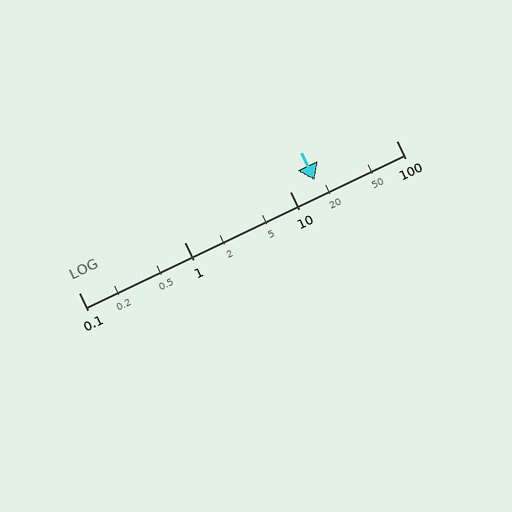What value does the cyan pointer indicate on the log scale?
The pointer indicates approximately 17.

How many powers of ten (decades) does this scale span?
The scale spans 3 decades, from 0.1 to 100.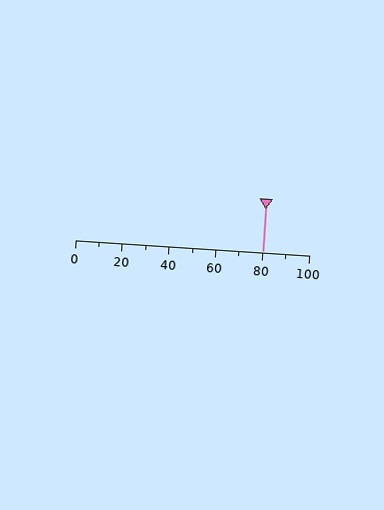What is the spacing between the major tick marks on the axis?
The major ticks are spaced 20 apart.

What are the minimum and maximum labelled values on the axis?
The axis runs from 0 to 100.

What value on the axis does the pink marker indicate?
The marker indicates approximately 80.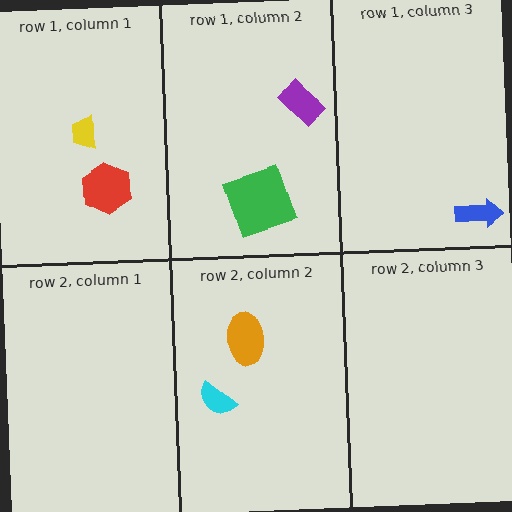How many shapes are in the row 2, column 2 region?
2.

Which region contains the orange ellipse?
The row 2, column 2 region.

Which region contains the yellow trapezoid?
The row 1, column 1 region.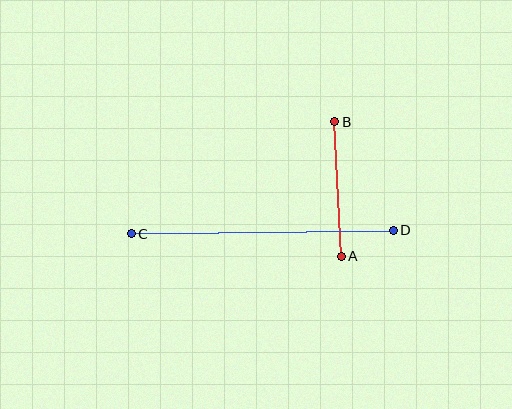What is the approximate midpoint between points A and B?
The midpoint is at approximately (338, 189) pixels.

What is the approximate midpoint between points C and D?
The midpoint is at approximately (262, 232) pixels.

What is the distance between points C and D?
The distance is approximately 262 pixels.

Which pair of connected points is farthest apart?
Points C and D are farthest apart.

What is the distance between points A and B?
The distance is approximately 134 pixels.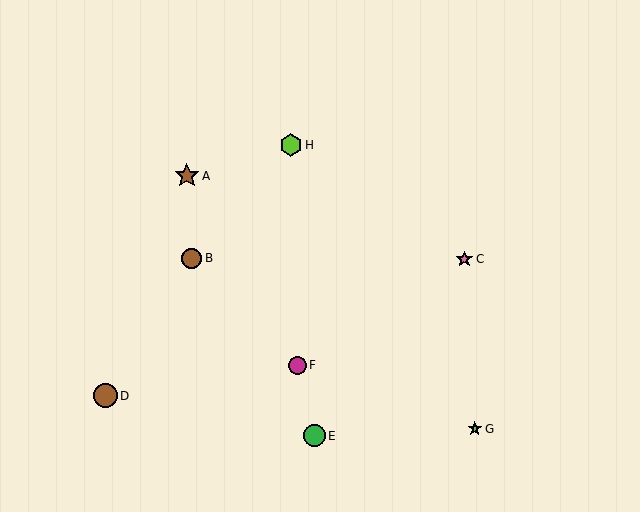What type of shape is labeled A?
Shape A is a brown star.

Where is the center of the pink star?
The center of the pink star is at (464, 259).